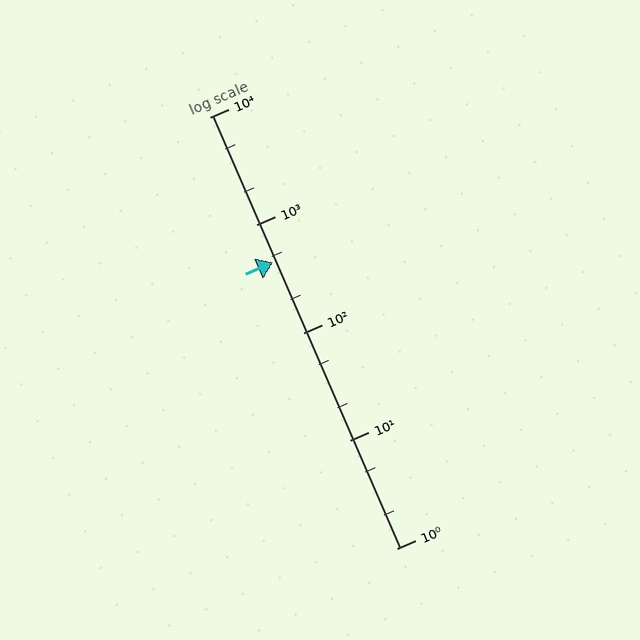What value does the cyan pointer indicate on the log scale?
The pointer indicates approximately 450.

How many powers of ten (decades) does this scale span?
The scale spans 4 decades, from 1 to 10000.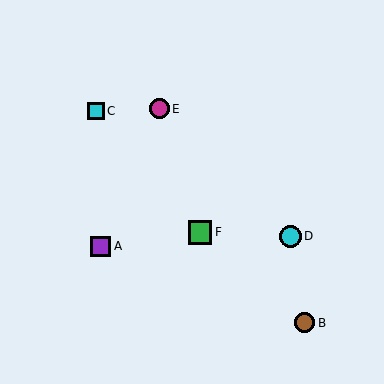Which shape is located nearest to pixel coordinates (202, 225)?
The green square (labeled F) at (200, 232) is nearest to that location.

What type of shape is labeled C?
Shape C is a cyan square.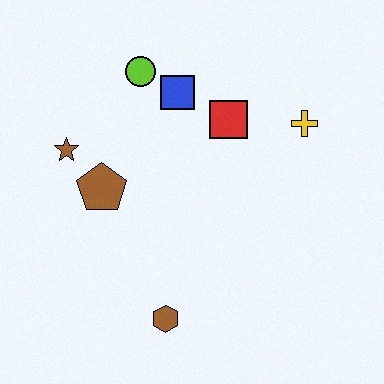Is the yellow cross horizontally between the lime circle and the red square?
No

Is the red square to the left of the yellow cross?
Yes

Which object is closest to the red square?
The blue square is closest to the red square.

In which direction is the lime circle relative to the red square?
The lime circle is to the left of the red square.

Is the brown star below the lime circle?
Yes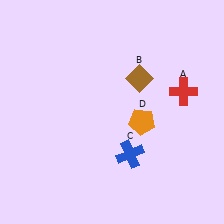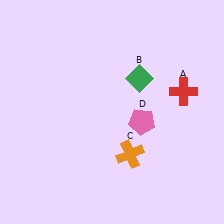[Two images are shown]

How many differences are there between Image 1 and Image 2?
There are 3 differences between the two images.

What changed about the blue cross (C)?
In Image 1, C is blue. In Image 2, it changed to orange.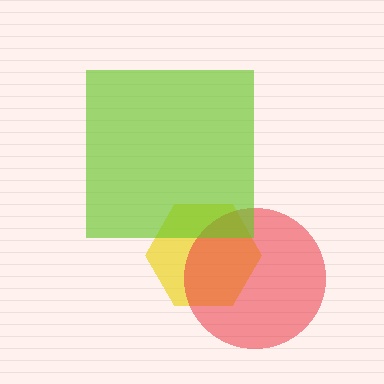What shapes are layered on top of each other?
The layered shapes are: a yellow hexagon, a red circle, a lime square.